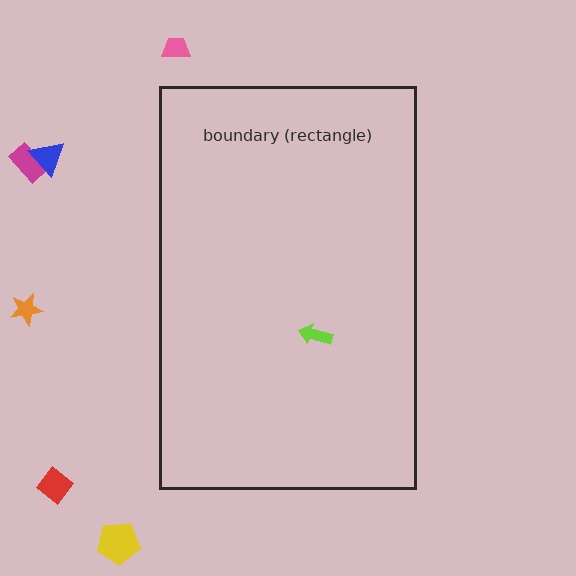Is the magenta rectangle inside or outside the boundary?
Outside.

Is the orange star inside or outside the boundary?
Outside.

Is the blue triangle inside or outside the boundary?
Outside.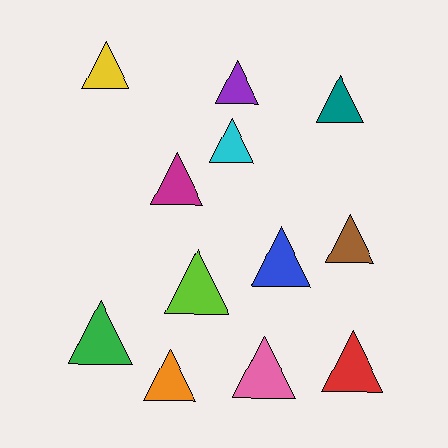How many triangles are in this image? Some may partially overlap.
There are 12 triangles.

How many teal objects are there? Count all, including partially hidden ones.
There is 1 teal object.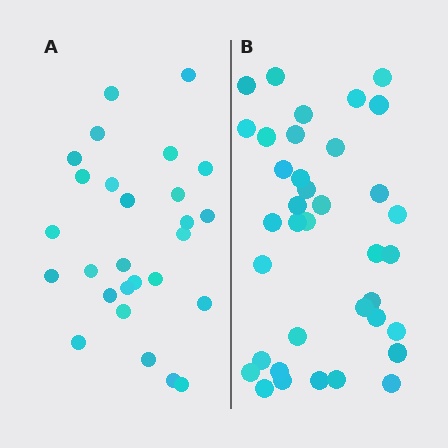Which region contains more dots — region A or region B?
Region B (the right region) has more dots.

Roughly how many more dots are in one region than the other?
Region B has roughly 10 or so more dots than region A.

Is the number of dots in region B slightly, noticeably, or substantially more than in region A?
Region B has noticeably more, but not dramatically so. The ratio is roughly 1.4 to 1.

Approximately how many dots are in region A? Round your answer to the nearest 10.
About 30 dots. (The exact count is 27, which rounds to 30.)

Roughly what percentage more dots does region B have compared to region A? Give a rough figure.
About 35% more.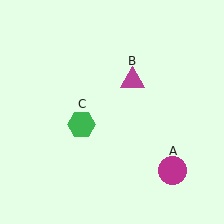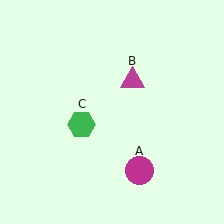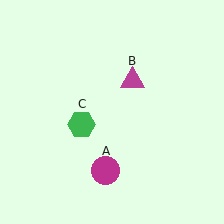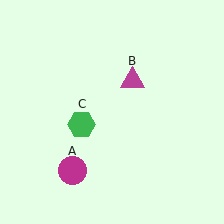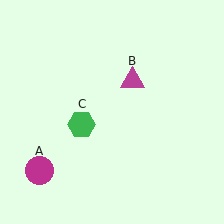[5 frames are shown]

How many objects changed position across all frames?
1 object changed position: magenta circle (object A).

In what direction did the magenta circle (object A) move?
The magenta circle (object A) moved left.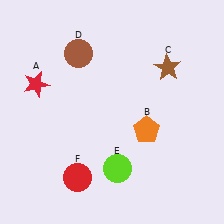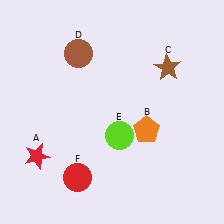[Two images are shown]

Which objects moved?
The objects that moved are: the red star (A), the lime circle (E).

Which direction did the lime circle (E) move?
The lime circle (E) moved up.